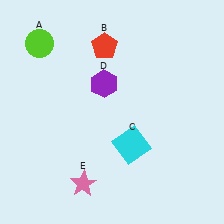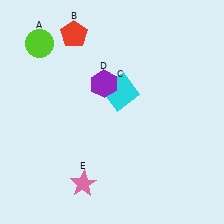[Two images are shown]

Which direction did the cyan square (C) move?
The cyan square (C) moved up.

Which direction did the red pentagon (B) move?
The red pentagon (B) moved left.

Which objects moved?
The objects that moved are: the red pentagon (B), the cyan square (C).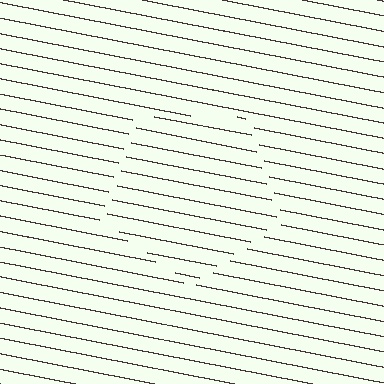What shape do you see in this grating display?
An illusory pentagon. The interior of the shape contains the same grating, shifted by half a period — the contour is defined by the phase discontinuity where line-ends from the inner and outer gratings abut.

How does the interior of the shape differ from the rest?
The interior of the shape contains the same grating, shifted by half a period — the contour is defined by the phase discontinuity where line-ends from the inner and outer gratings abut.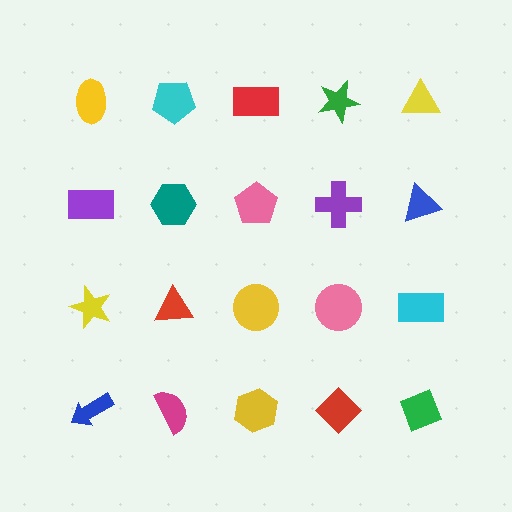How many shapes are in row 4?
5 shapes.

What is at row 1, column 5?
A yellow triangle.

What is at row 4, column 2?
A magenta semicircle.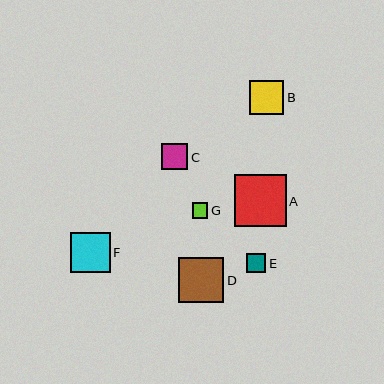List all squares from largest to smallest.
From largest to smallest: A, D, F, B, C, E, G.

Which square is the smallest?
Square G is the smallest with a size of approximately 16 pixels.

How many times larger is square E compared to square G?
Square E is approximately 1.2 times the size of square G.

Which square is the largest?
Square A is the largest with a size of approximately 52 pixels.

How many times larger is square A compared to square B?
Square A is approximately 1.5 times the size of square B.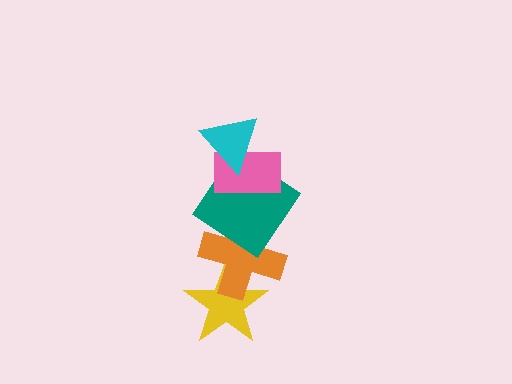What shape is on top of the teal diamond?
The pink rectangle is on top of the teal diamond.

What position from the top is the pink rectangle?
The pink rectangle is 2nd from the top.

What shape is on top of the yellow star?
The orange cross is on top of the yellow star.